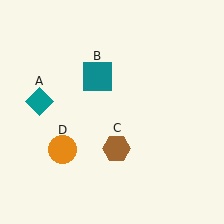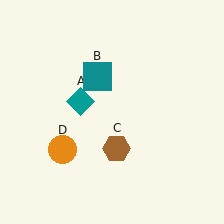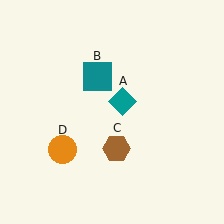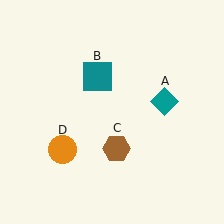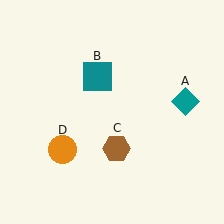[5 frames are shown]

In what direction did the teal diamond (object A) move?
The teal diamond (object A) moved right.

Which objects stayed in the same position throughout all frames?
Teal square (object B) and brown hexagon (object C) and orange circle (object D) remained stationary.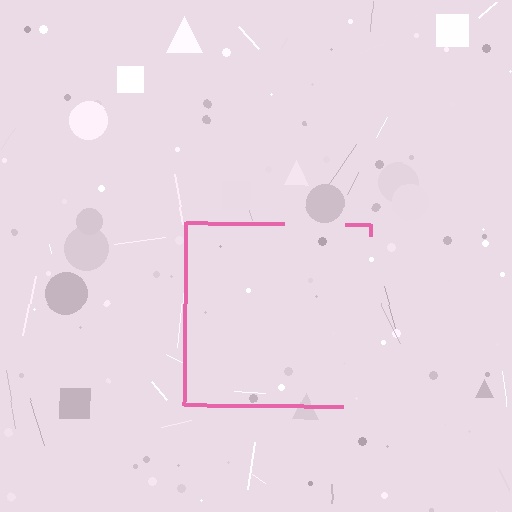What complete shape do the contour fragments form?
The contour fragments form a square.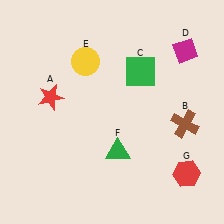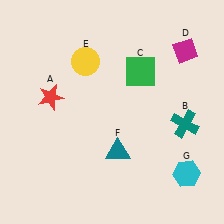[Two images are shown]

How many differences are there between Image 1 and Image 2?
There are 3 differences between the two images.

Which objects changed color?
B changed from brown to teal. F changed from green to teal. G changed from red to cyan.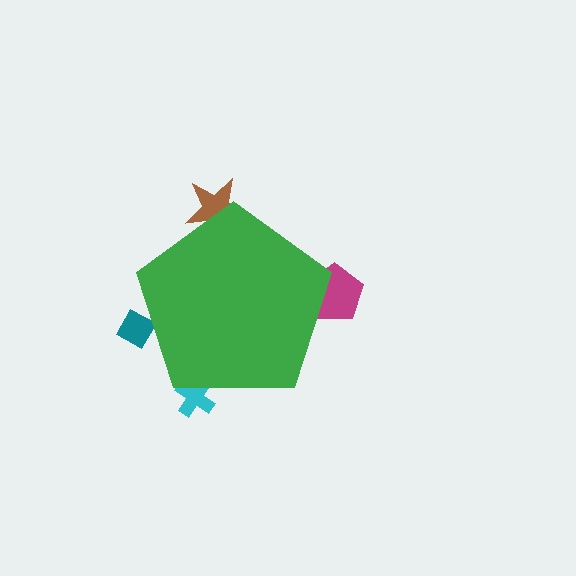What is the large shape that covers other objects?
A green pentagon.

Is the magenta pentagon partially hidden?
Yes, the magenta pentagon is partially hidden behind the green pentagon.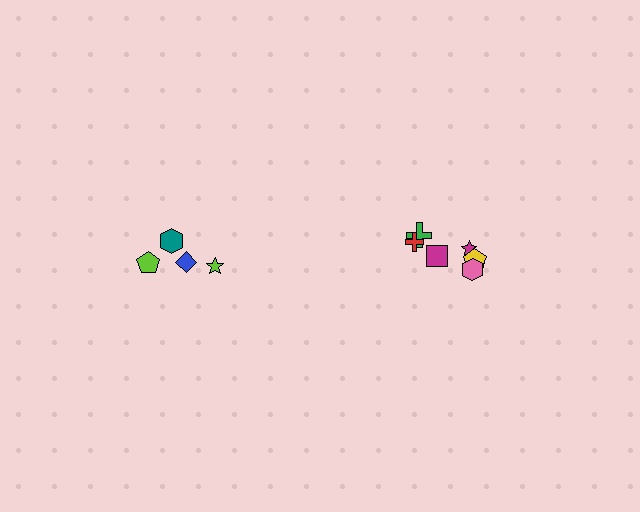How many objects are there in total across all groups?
There are 11 objects.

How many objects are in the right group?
There are 7 objects.